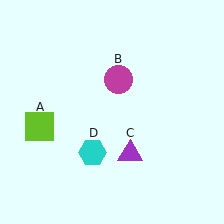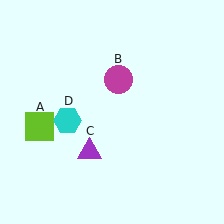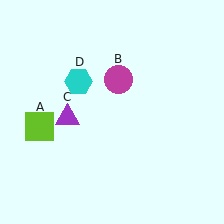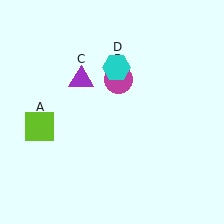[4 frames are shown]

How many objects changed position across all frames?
2 objects changed position: purple triangle (object C), cyan hexagon (object D).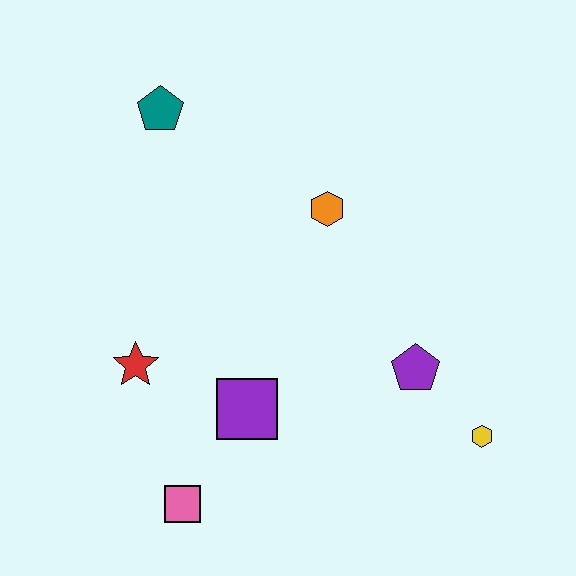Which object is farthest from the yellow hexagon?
The teal pentagon is farthest from the yellow hexagon.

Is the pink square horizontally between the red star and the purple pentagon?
Yes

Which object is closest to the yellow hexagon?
The purple pentagon is closest to the yellow hexagon.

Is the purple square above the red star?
No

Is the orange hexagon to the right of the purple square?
Yes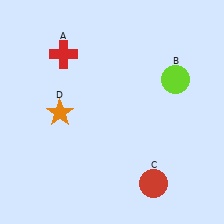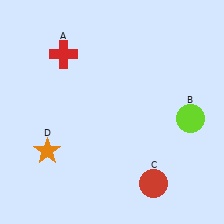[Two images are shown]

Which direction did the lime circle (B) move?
The lime circle (B) moved down.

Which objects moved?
The objects that moved are: the lime circle (B), the orange star (D).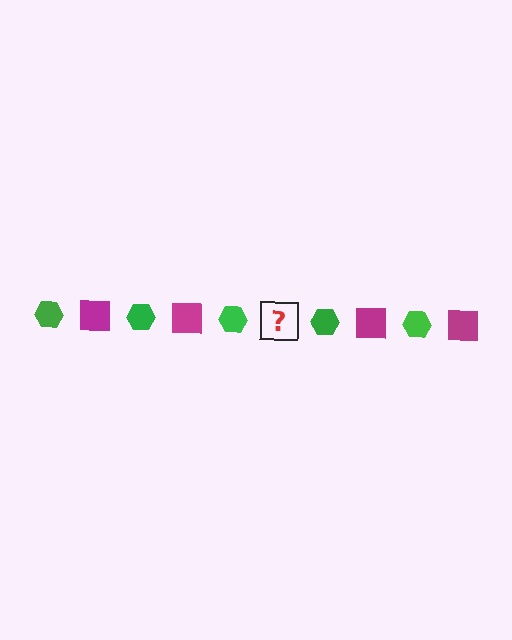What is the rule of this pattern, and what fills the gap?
The rule is that the pattern alternates between green hexagon and magenta square. The gap should be filled with a magenta square.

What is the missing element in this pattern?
The missing element is a magenta square.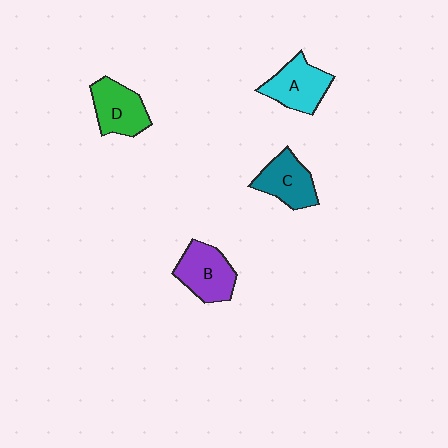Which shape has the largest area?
Shape B (purple).